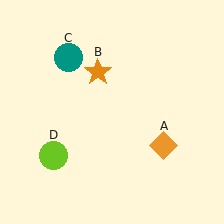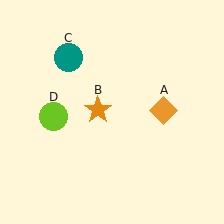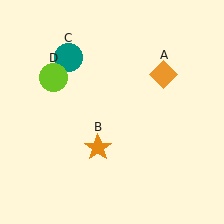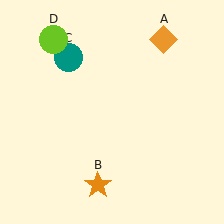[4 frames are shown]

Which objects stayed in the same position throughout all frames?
Teal circle (object C) remained stationary.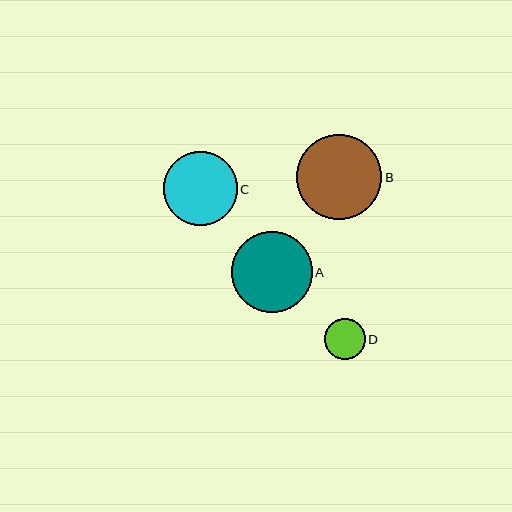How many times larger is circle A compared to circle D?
Circle A is approximately 2.0 times the size of circle D.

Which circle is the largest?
Circle B is the largest with a size of approximately 85 pixels.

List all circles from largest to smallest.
From largest to smallest: B, A, C, D.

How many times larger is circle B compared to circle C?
Circle B is approximately 1.2 times the size of circle C.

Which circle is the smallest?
Circle D is the smallest with a size of approximately 41 pixels.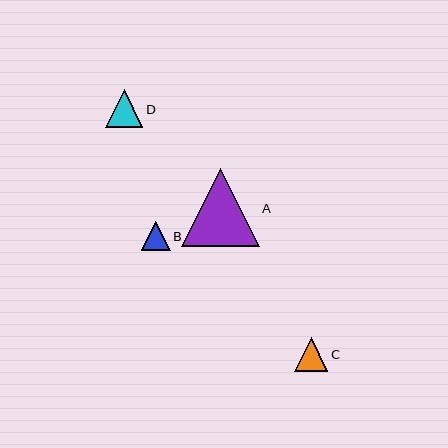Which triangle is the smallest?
Triangle B is the smallest with a size of approximately 29 pixels.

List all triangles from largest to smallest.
From largest to smallest: A, D, C, B.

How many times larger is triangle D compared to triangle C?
Triangle D is approximately 1.1 times the size of triangle C.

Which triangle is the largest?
Triangle A is the largest with a size of approximately 78 pixels.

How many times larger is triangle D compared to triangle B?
Triangle D is approximately 1.3 times the size of triangle B.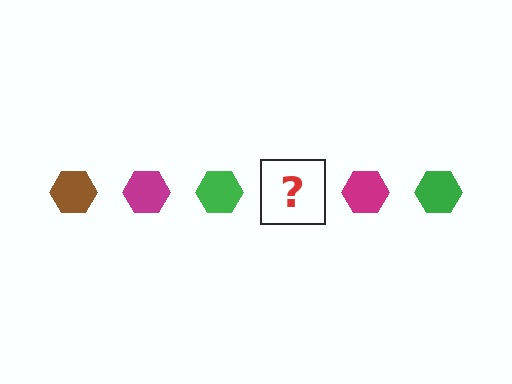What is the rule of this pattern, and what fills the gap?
The rule is that the pattern cycles through brown, magenta, green hexagons. The gap should be filled with a brown hexagon.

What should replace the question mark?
The question mark should be replaced with a brown hexagon.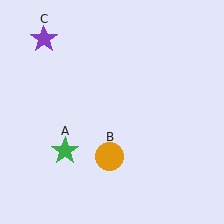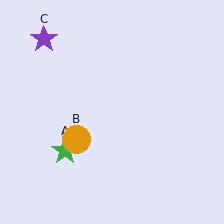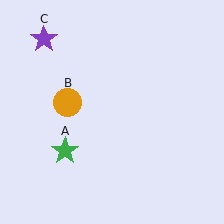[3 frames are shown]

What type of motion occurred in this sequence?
The orange circle (object B) rotated clockwise around the center of the scene.